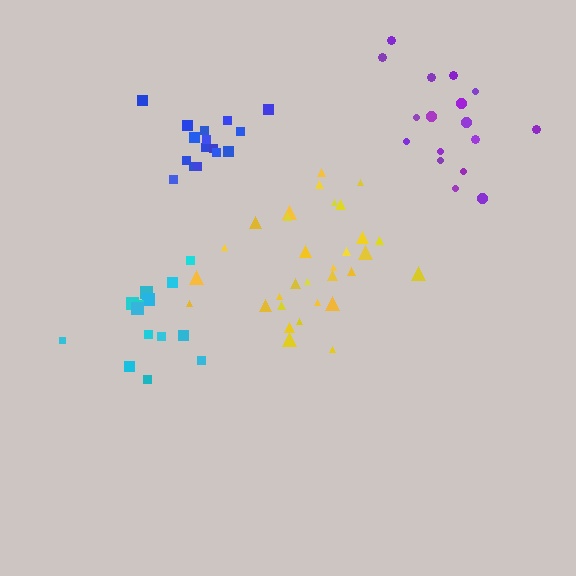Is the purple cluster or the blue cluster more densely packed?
Blue.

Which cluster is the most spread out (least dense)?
Purple.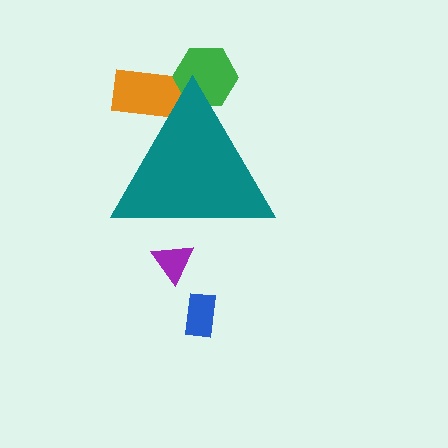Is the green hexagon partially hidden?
Yes, the green hexagon is partially hidden behind the teal triangle.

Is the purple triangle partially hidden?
Yes, the purple triangle is partially hidden behind the teal triangle.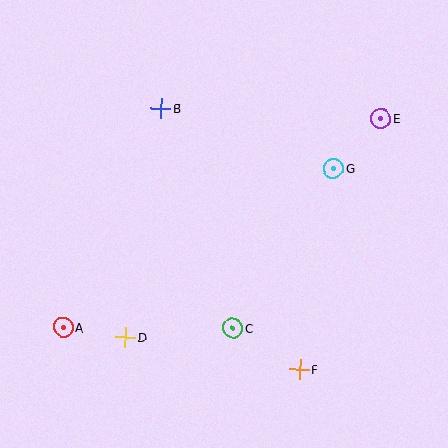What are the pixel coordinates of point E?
Point E is at (381, 118).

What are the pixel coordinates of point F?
Point F is at (300, 370).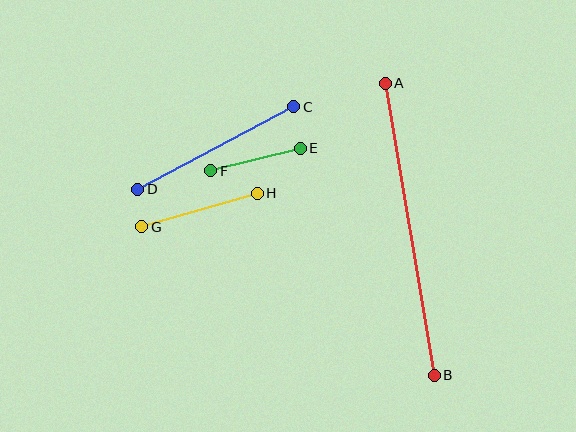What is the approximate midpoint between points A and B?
The midpoint is at approximately (410, 229) pixels.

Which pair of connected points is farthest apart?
Points A and B are farthest apart.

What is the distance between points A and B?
The distance is approximately 296 pixels.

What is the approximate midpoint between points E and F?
The midpoint is at approximately (255, 159) pixels.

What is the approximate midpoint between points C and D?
The midpoint is at approximately (216, 148) pixels.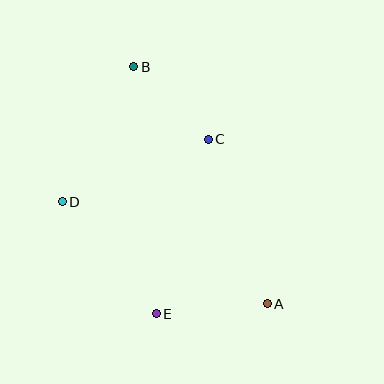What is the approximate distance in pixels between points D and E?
The distance between D and E is approximately 146 pixels.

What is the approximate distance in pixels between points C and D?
The distance between C and D is approximately 159 pixels.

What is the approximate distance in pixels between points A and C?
The distance between A and C is approximately 175 pixels.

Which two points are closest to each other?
Points B and C are closest to each other.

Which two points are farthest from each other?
Points A and B are farthest from each other.